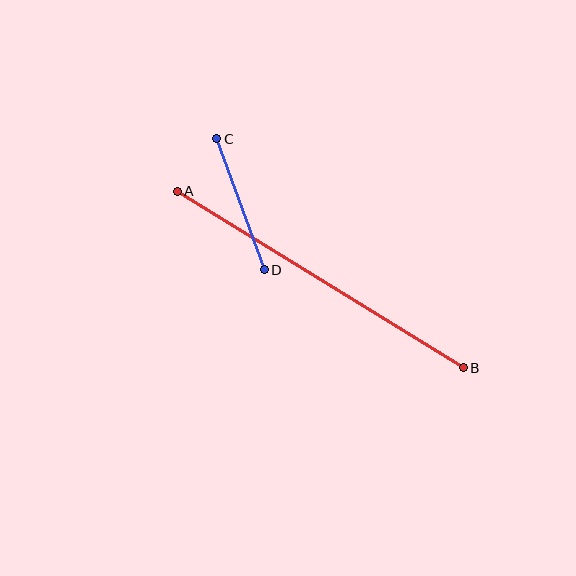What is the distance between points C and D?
The distance is approximately 140 pixels.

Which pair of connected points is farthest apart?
Points A and B are farthest apart.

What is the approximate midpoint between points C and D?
The midpoint is at approximately (240, 204) pixels.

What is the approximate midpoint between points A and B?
The midpoint is at approximately (320, 280) pixels.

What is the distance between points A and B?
The distance is approximately 336 pixels.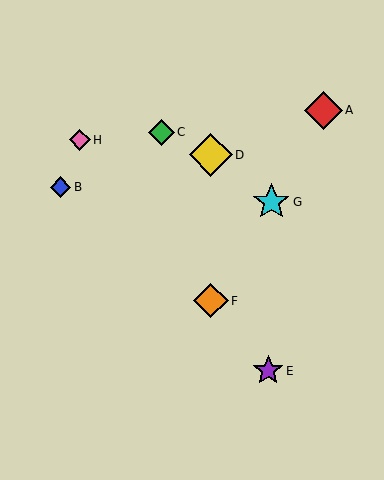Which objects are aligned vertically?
Objects D, F are aligned vertically.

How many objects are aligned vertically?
2 objects (D, F) are aligned vertically.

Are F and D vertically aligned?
Yes, both are at x≈211.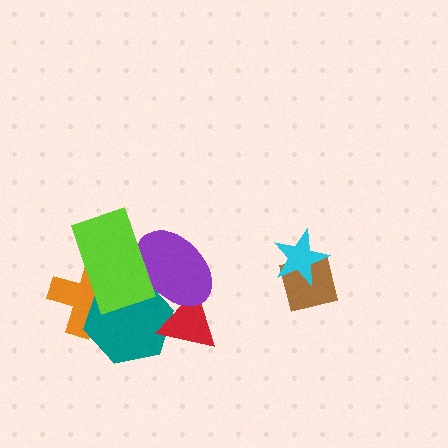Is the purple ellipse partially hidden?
Yes, it is partially covered by another shape.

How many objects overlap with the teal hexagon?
4 objects overlap with the teal hexagon.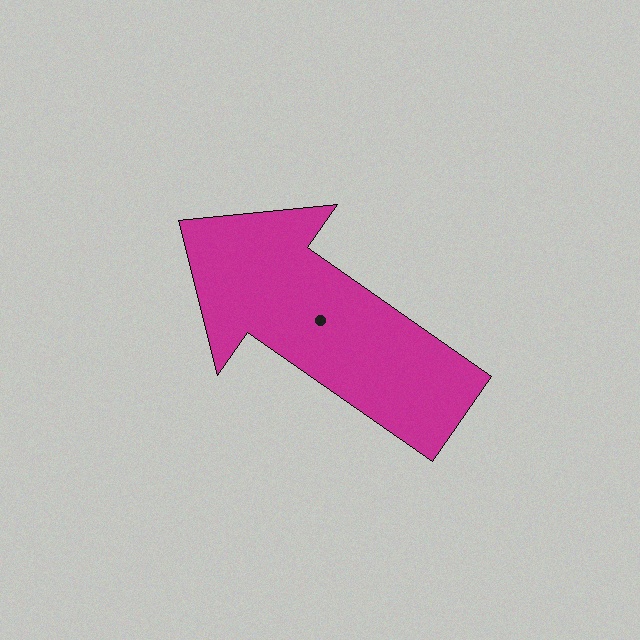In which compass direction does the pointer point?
Northwest.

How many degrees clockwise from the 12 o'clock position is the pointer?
Approximately 305 degrees.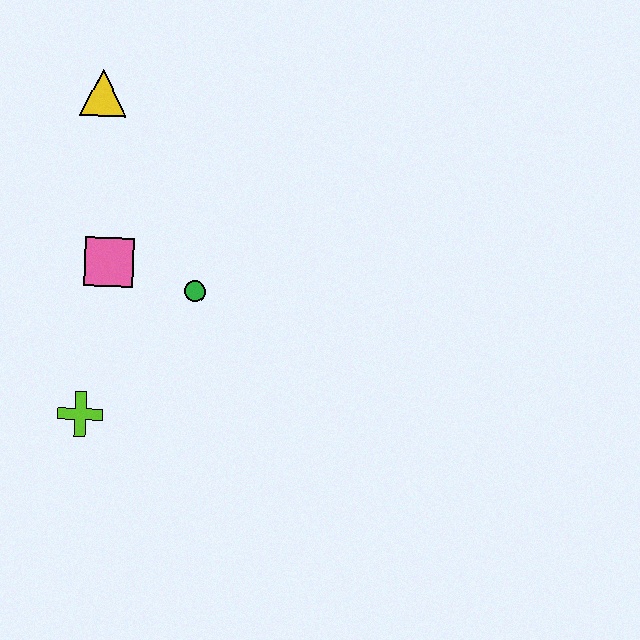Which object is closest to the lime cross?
The pink square is closest to the lime cross.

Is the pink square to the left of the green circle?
Yes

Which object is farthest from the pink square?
The yellow triangle is farthest from the pink square.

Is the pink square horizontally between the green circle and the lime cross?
Yes